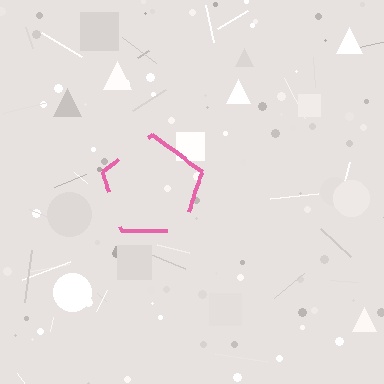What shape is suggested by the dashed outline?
The dashed outline suggests a pentagon.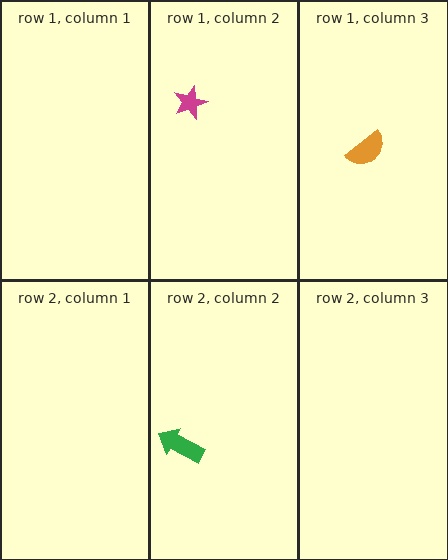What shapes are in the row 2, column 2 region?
The green arrow.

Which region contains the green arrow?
The row 2, column 2 region.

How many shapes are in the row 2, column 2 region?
1.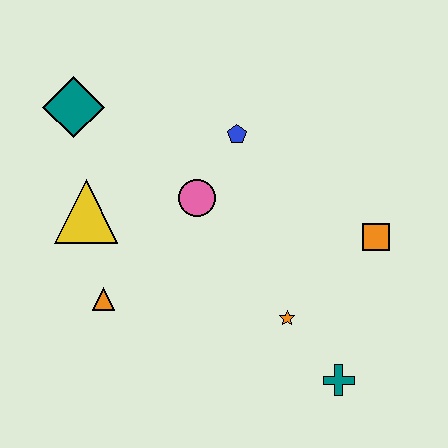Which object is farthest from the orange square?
The teal diamond is farthest from the orange square.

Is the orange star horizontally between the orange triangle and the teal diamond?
No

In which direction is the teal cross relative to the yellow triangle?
The teal cross is to the right of the yellow triangle.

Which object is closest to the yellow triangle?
The orange triangle is closest to the yellow triangle.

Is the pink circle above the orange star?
Yes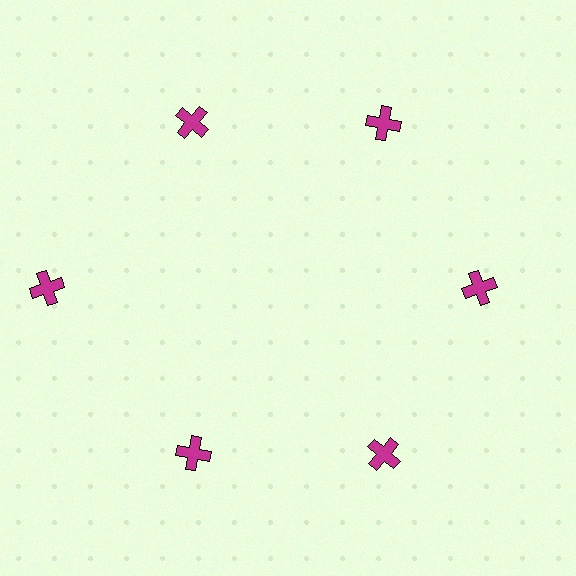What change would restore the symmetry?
The symmetry would be restored by moving it inward, back onto the ring so that all 6 crosses sit at equal angles and equal distance from the center.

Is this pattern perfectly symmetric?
No. The 6 magenta crosses are arranged in a ring, but one element near the 9 o'clock position is pushed outward from the center, breaking the 6-fold rotational symmetry.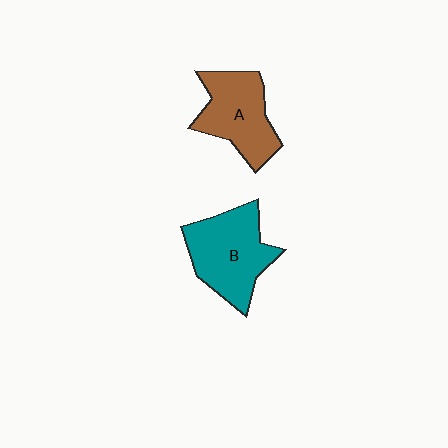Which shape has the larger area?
Shape B (teal).